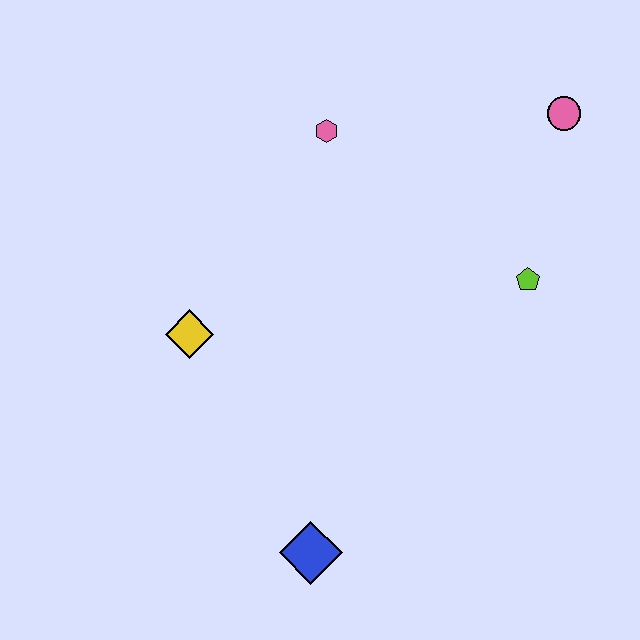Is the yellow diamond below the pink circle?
Yes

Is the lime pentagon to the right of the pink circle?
No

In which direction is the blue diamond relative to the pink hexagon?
The blue diamond is below the pink hexagon.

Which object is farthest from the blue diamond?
The pink circle is farthest from the blue diamond.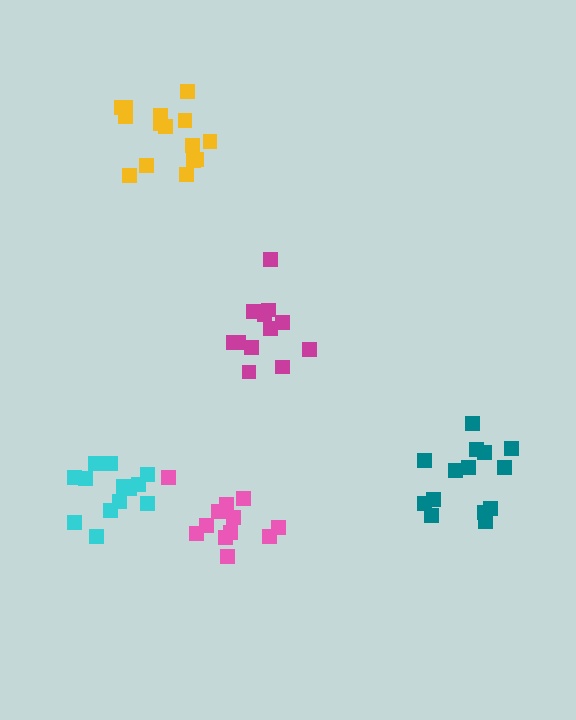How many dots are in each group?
Group 1: 12 dots, Group 2: 15 dots, Group 3: 12 dots, Group 4: 13 dots, Group 5: 14 dots (66 total).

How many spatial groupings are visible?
There are 5 spatial groupings.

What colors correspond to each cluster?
The clusters are colored: pink, yellow, magenta, cyan, teal.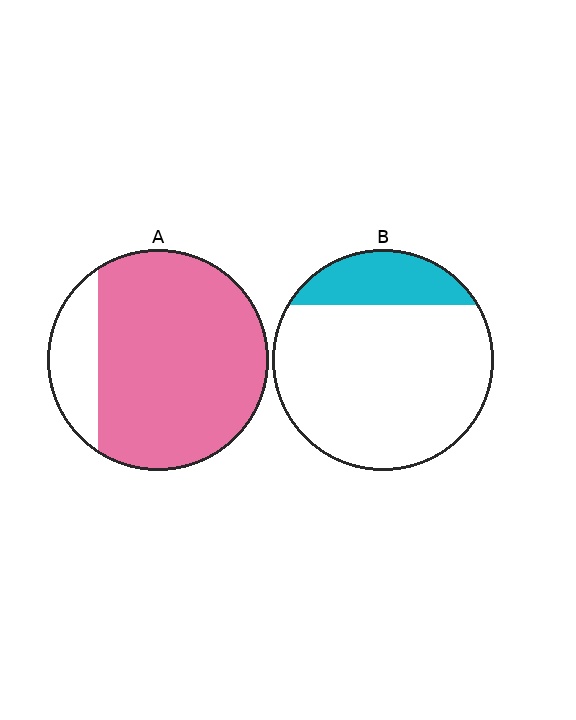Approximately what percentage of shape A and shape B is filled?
A is approximately 85% and B is approximately 20%.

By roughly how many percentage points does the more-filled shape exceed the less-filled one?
By roughly 65 percentage points (A over B).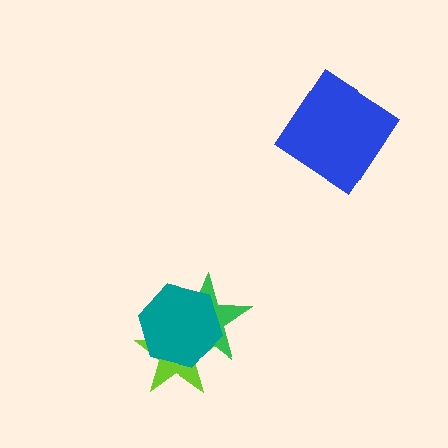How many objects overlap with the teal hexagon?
2 objects overlap with the teal hexagon.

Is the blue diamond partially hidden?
No, no other shape covers it.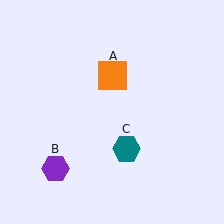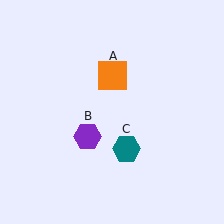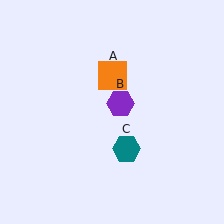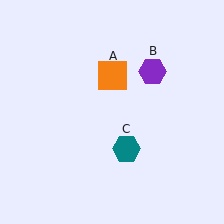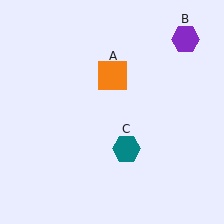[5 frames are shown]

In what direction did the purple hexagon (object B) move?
The purple hexagon (object B) moved up and to the right.